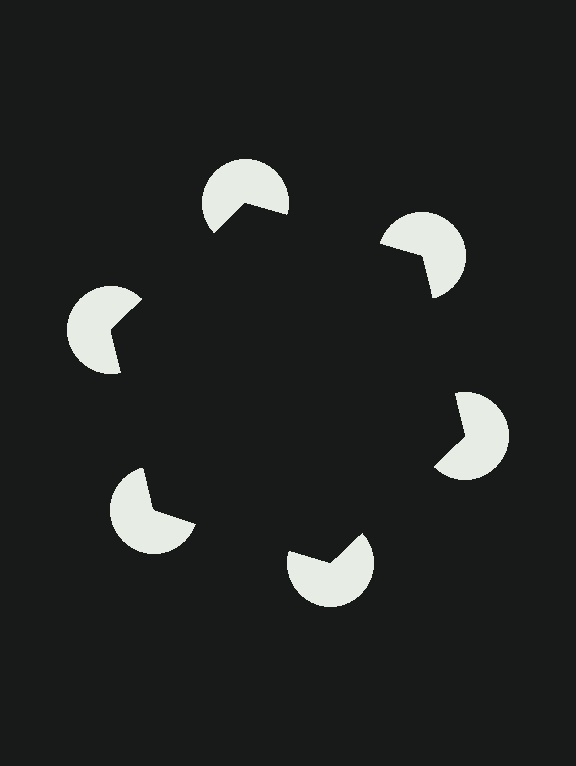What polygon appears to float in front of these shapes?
An illusory hexagon — its edges are inferred from the aligned wedge cuts in the pac-man discs, not physically drawn.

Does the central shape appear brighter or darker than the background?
It typically appears slightly darker than the background, even though no actual brightness change is drawn.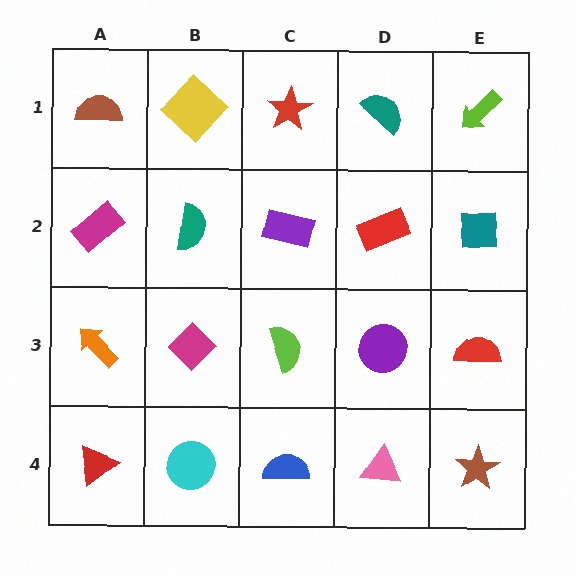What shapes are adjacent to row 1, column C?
A purple rectangle (row 2, column C), a yellow diamond (row 1, column B), a teal semicircle (row 1, column D).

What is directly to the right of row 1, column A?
A yellow diamond.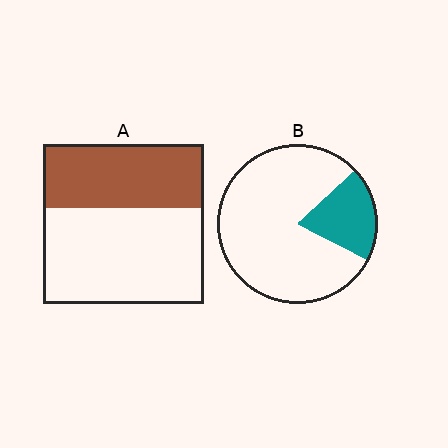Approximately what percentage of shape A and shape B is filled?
A is approximately 40% and B is approximately 20%.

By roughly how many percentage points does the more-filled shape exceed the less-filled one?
By roughly 20 percentage points (A over B).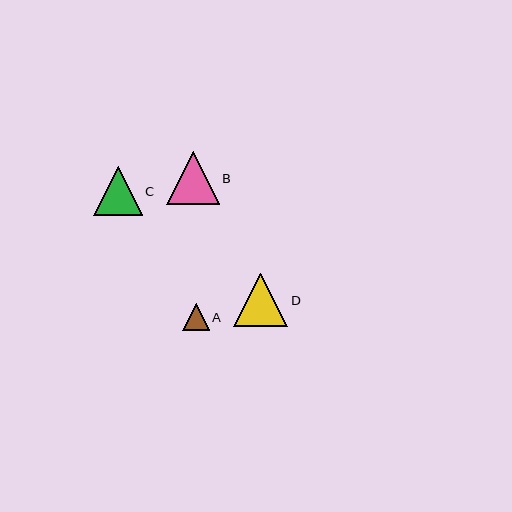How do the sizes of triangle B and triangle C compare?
Triangle B and triangle C are approximately the same size.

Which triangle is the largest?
Triangle D is the largest with a size of approximately 54 pixels.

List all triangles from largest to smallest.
From largest to smallest: D, B, C, A.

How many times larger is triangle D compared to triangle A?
Triangle D is approximately 2.0 times the size of triangle A.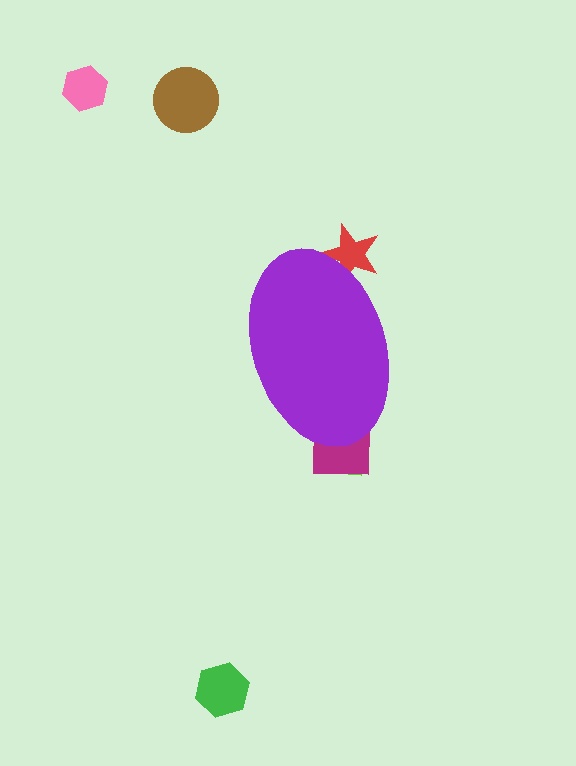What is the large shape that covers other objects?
A purple ellipse.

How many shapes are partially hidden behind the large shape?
3 shapes are partially hidden.